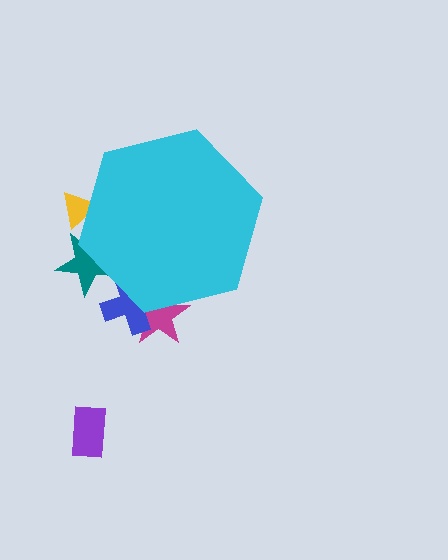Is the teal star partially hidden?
Yes, the teal star is partially hidden behind the cyan hexagon.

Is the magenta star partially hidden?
Yes, the magenta star is partially hidden behind the cyan hexagon.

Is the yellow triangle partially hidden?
Yes, the yellow triangle is partially hidden behind the cyan hexagon.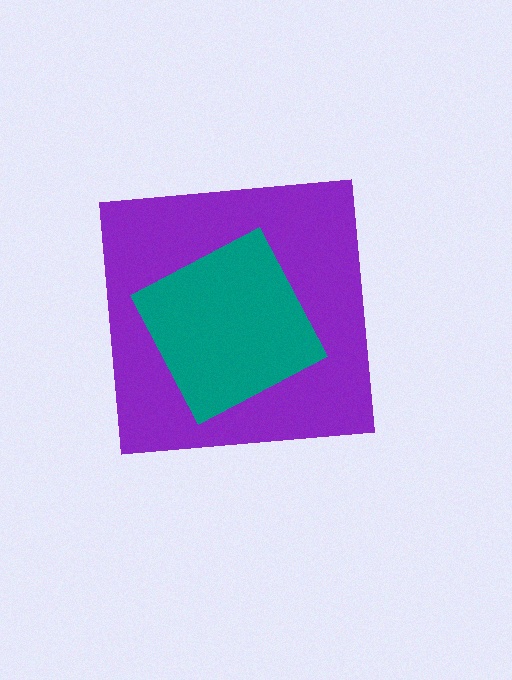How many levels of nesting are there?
2.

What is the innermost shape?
The teal square.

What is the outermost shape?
The purple square.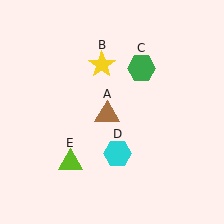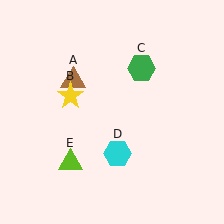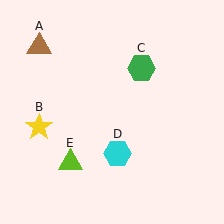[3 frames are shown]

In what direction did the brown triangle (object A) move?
The brown triangle (object A) moved up and to the left.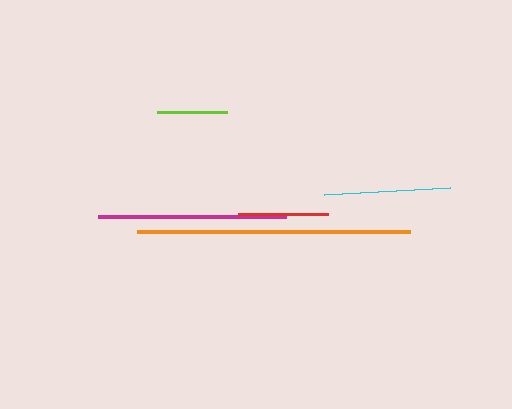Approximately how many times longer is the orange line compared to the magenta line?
The orange line is approximately 1.4 times the length of the magenta line.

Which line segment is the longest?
The orange line is the longest at approximately 272 pixels.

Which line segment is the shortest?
The lime line is the shortest at approximately 70 pixels.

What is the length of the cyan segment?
The cyan segment is approximately 126 pixels long.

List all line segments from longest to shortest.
From longest to shortest: orange, magenta, cyan, red, lime.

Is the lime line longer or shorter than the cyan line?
The cyan line is longer than the lime line.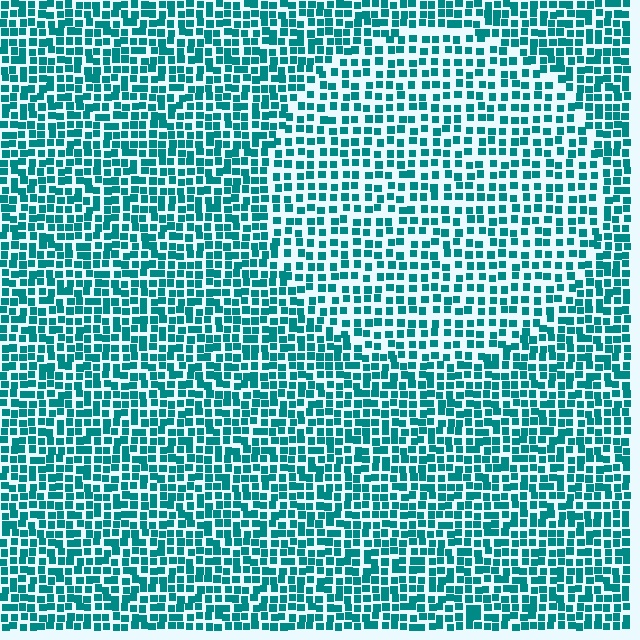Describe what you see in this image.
The image contains small teal elements arranged at two different densities. A circle-shaped region is visible where the elements are less densely packed than the surrounding area.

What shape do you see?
I see a circle.